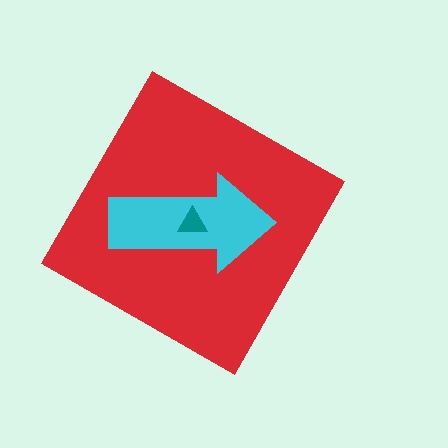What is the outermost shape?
The red diamond.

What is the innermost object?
The teal triangle.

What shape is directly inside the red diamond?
The cyan arrow.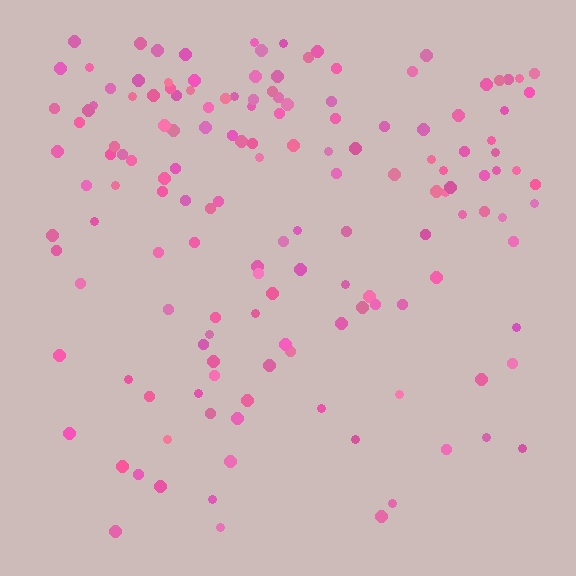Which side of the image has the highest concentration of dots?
The top.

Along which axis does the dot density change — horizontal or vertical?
Vertical.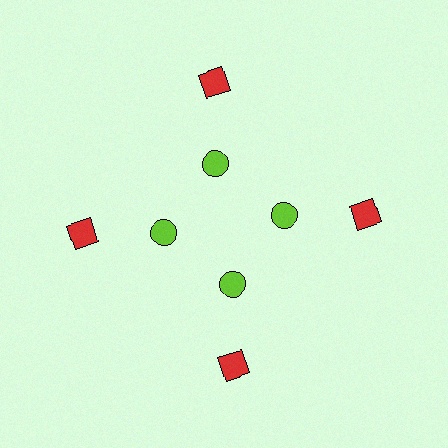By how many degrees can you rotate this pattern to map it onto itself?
The pattern maps onto itself every 90 degrees of rotation.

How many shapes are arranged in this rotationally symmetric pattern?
There are 8 shapes, arranged in 4 groups of 2.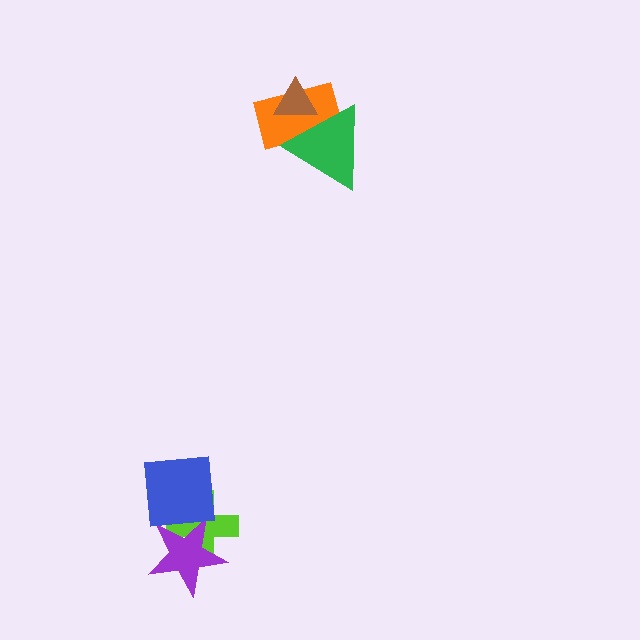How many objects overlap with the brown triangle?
2 objects overlap with the brown triangle.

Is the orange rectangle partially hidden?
Yes, it is partially covered by another shape.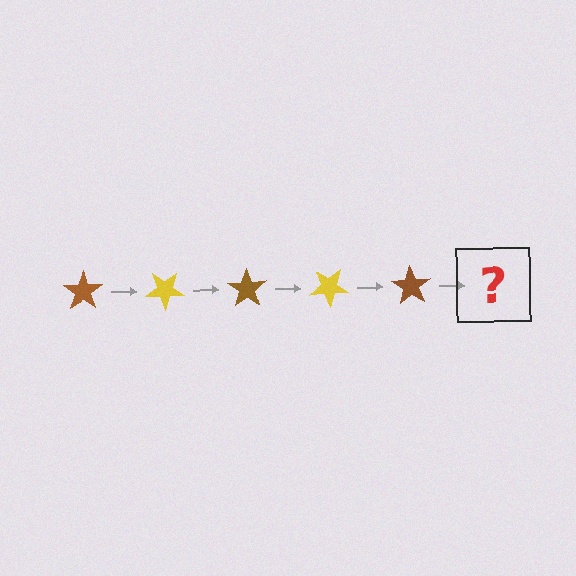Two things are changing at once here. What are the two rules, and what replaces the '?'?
The two rules are that it rotates 35 degrees each step and the color cycles through brown and yellow. The '?' should be a yellow star, rotated 175 degrees from the start.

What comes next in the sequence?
The next element should be a yellow star, rotated 175 degrees from the start.